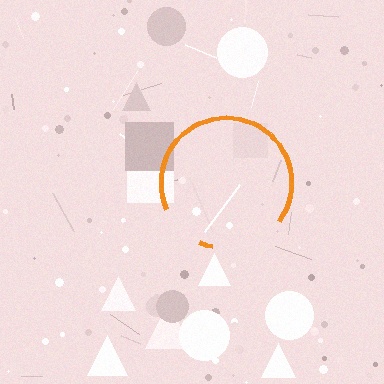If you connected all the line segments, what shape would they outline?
They would outline a circle.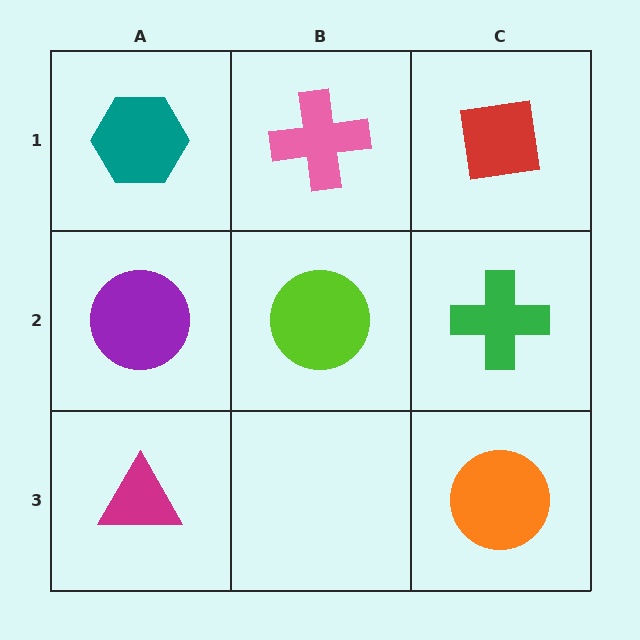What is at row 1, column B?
A pink cross.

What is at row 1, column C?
A red square.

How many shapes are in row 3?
2 shapes.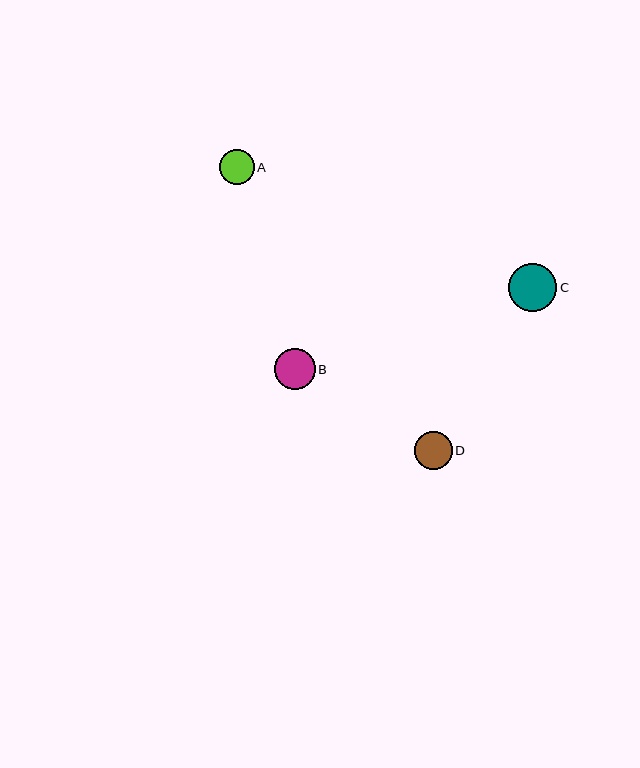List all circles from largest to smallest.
From largest to smallest: C, B, D, A.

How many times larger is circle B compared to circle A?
Circle B is approximately 1.2 times the size of circle A.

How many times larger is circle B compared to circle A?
Circle B is approximately 1.2 times the size of circle A.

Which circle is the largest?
Circle C is the largest with a size of approximately 48 pixels.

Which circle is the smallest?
Circle A is the smallest with a size of approximately 35 pixels.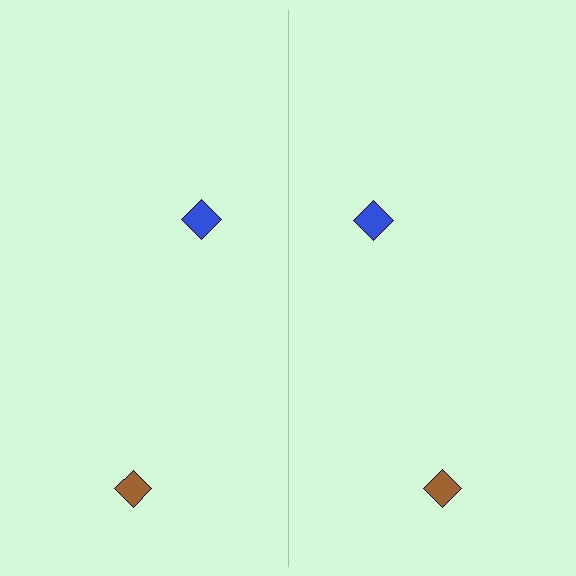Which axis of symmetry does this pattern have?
The pattern has a vertical axis of symmetry running through the center of the image.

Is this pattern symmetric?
Yes, this pattern has bilateral (reflection) symmetry.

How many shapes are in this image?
There are 4 shapes in this image.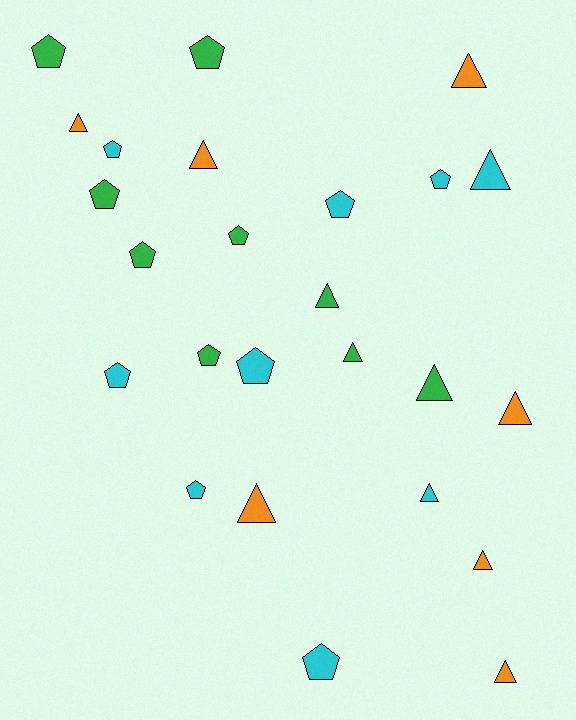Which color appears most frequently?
Green, with 9 objects.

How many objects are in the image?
There are 25 objects.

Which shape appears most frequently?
Pentagon, with 13 objects.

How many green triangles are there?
There are 3 green triangles.